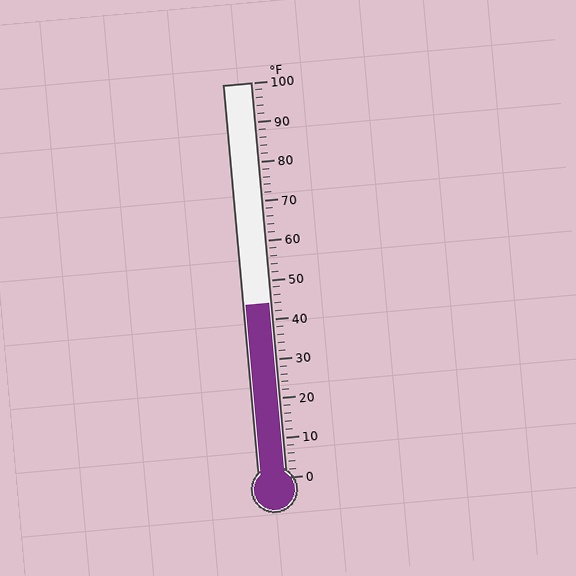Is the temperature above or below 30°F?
The temperature is above 30°F.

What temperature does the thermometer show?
The thermometer shows approximately 44°F.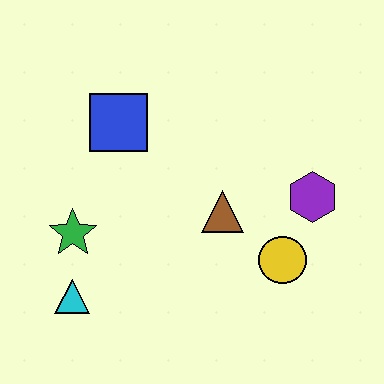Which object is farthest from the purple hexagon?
The cyan triangle is farthest from the purple hexagon.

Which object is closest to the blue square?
The green star is closest to the blue square.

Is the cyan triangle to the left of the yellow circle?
Yes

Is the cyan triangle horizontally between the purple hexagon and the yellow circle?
No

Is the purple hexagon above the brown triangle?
Yes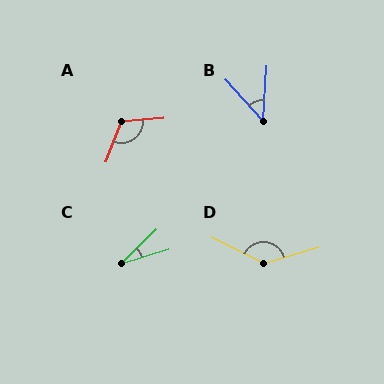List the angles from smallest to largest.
C (27°), B (46°), A (116°), D (138°).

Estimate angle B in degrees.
Approximately 46 degrees.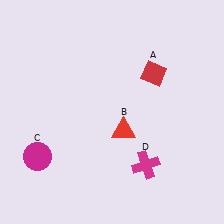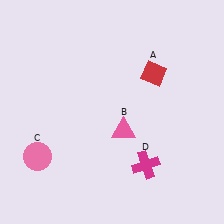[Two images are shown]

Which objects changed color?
B changed from red to pink. C changed from magenta to pink.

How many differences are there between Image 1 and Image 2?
There are 2 differences between the two images.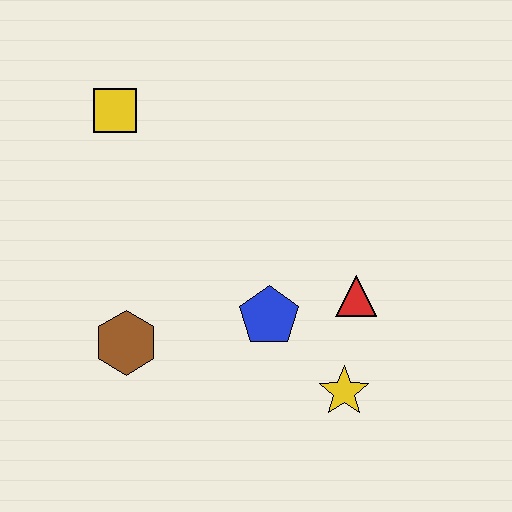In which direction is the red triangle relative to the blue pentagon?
The red triangle is to the right of the blue pentagon.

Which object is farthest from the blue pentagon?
The yellow square is farthest from the blue pentagon.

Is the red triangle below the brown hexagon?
No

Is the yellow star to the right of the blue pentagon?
Yes